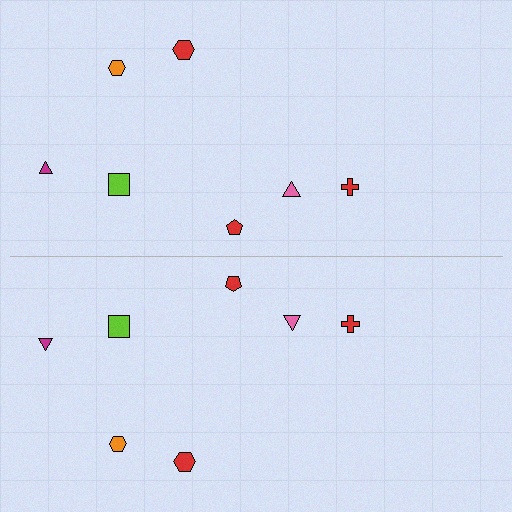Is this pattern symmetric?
Yes, this pattern has bilateral (reflection) symmetry.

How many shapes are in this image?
There are 14 shapes in this image.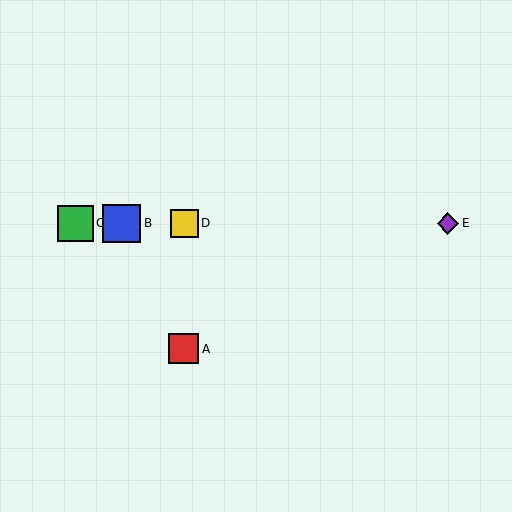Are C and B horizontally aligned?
Yes, both are at y≈223.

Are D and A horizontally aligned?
No, D is at y≈223 and A is at y≈349.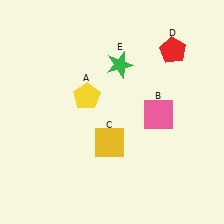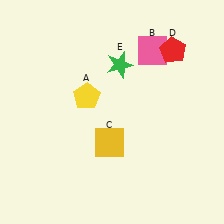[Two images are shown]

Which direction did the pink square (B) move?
The pink square (B) moved up.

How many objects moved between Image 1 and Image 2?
1 object moved between the two images.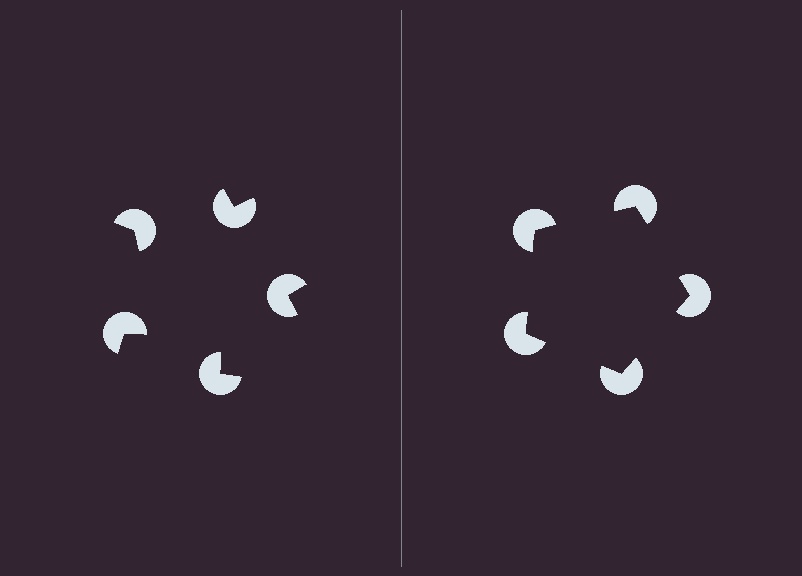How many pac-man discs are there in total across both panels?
10 — 5 on each side.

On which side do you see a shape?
An illusory pentagon appears on the right side. On the left side the wedge cuts are rotated, so no coherent shape forms.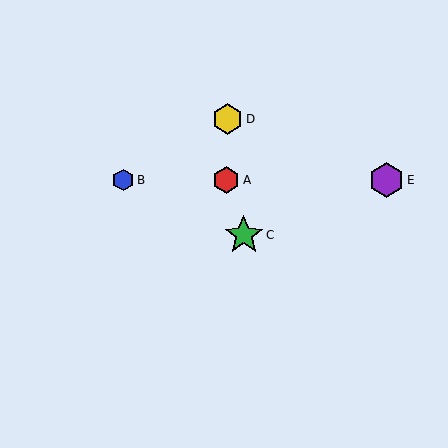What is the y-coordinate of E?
Object E is at y≈180.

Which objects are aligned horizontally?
Objects A, B, E are aligned horizontally.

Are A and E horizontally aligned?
Yes, both are at y≈180.